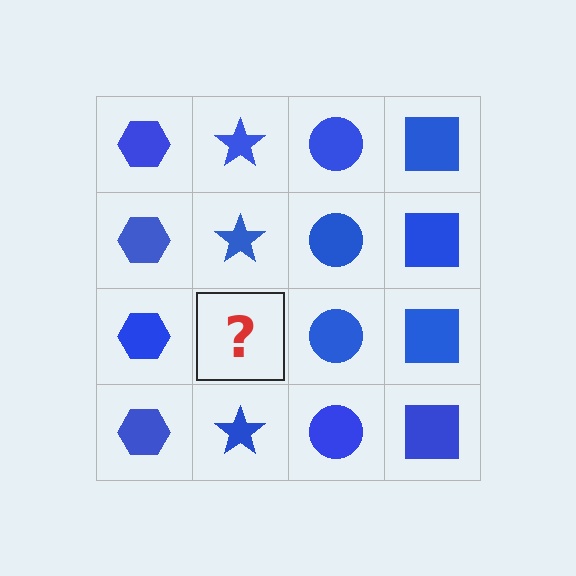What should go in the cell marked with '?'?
The missing cell should contain a blue star.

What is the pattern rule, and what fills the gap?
The rule is that each column has a consistent shape. The gap should be filled with a blue star.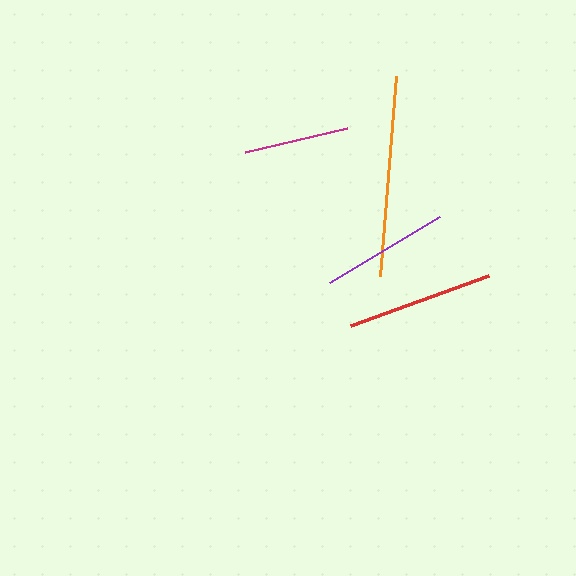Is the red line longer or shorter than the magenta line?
The red line is longer than the magenta line.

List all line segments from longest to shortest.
From longest to shortest: orange, red, purple, magenta.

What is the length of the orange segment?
The orange segment is approximately 201 pixels long.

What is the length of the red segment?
The red segment is approximately 147 pixels long.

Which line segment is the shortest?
The magenta line is the shortest at approximately 105 pixels.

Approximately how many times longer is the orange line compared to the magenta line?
The orange line is approximately 1.9 times the length of the magenta line.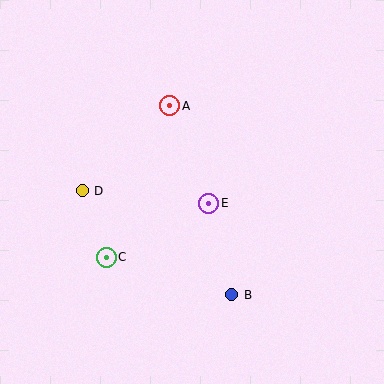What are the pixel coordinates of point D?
Point D is at (82, 191).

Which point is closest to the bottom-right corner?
Point B is closest to the bottom-right corner.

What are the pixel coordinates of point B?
Point B is at (232, 295).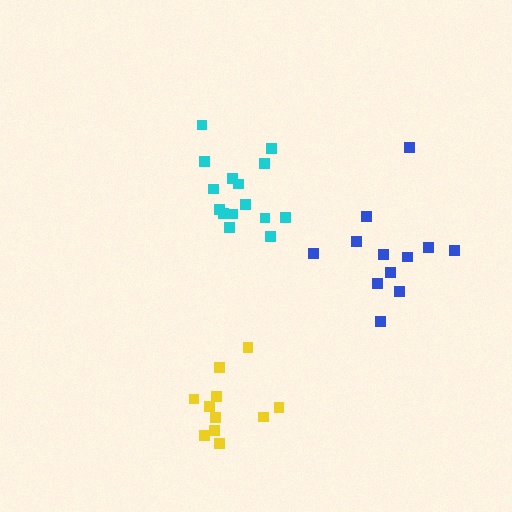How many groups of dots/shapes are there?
There are 3 groups.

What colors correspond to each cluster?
The clusters are colored: yellow, blue, cyan.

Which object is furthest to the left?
The yellow cluster is leftmost.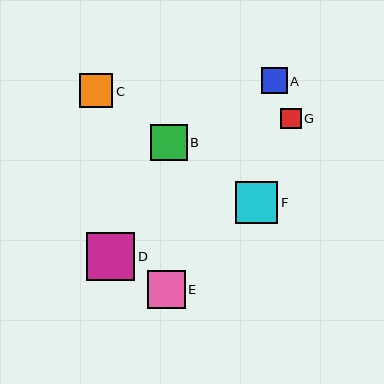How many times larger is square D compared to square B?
Square D is approximately 1.3 times the size of square B.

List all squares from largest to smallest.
From largest to smallest: D, F, E, B, C, A, G.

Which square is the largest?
Square D is the largest with a size of approximately 48 pixels.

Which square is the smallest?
Square G is the smallest with a size of approximately 20 pixels.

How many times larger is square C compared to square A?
Square C is approximately 1.3 times the size of square A.